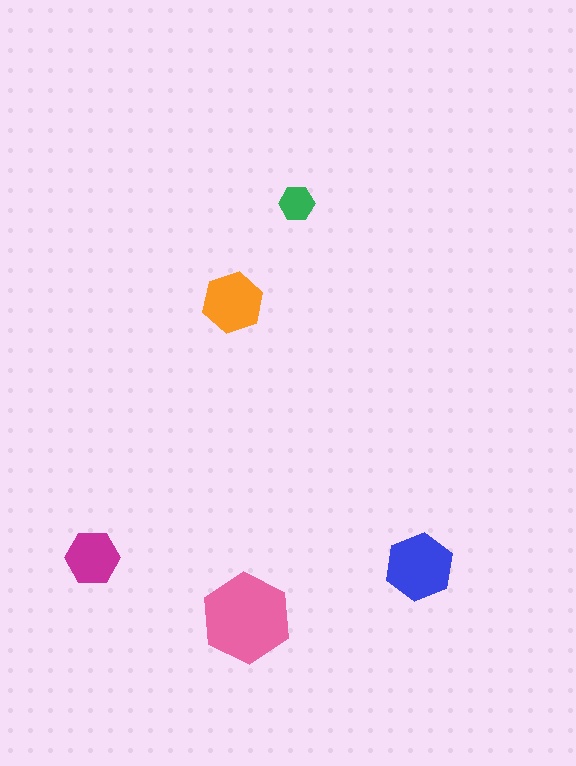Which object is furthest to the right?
The blue hexagon is rightmost.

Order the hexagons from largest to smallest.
the pink one, the blue one, the orange one, the magenta one, the green one.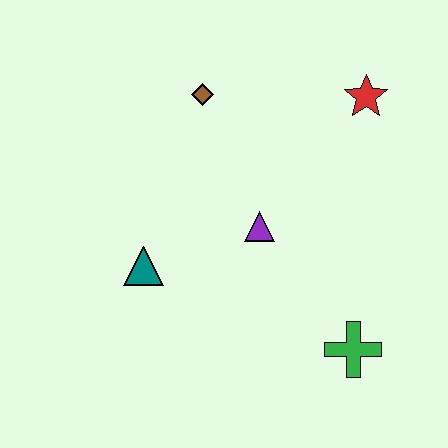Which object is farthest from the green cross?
The brown diamond is farthest from the green cross.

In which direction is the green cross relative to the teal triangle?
The green cross is to the right of the teal triangle.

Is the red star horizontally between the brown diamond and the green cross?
No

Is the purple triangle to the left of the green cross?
Yes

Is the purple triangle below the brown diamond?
Yes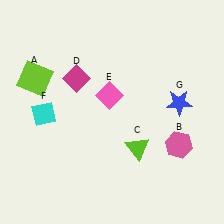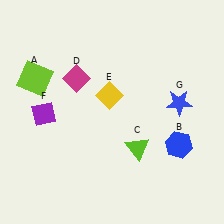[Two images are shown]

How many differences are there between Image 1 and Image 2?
There are 3 differences between the two images.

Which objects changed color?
B changed from pink to blue. E changed from pink to yellow. F changed from cyan to purple.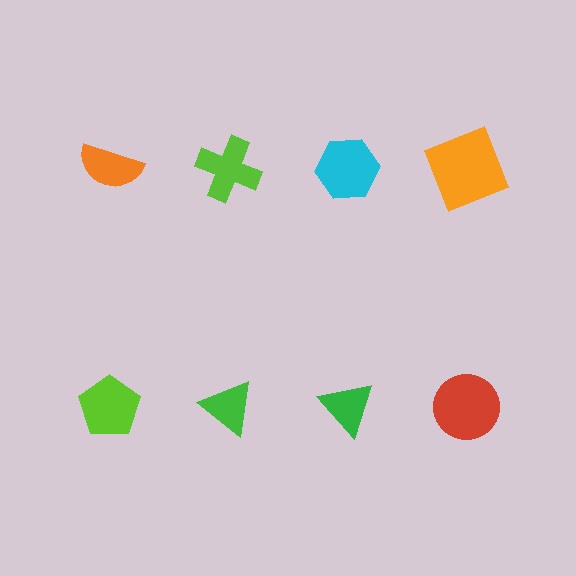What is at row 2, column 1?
A lime pentagon.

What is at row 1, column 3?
A cyan hexagon.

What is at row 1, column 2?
A lime cross.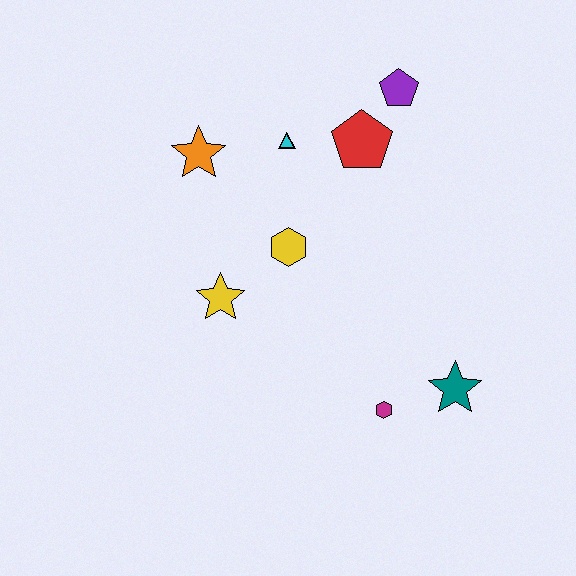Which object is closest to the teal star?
The magenta hexagon is closest to the teal star.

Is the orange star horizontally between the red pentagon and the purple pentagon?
No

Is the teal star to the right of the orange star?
Yes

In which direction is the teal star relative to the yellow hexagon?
The teal star is to the right of the yellow hexagon.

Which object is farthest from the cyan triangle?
The teal star is farthest from the cyan triangle.